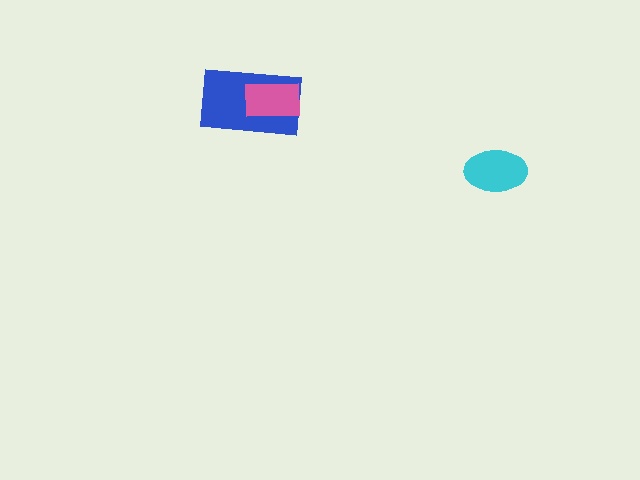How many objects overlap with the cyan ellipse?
0 objects overlap with the cyan ellipse.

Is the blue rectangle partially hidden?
Yes, it is partially covered by another shape.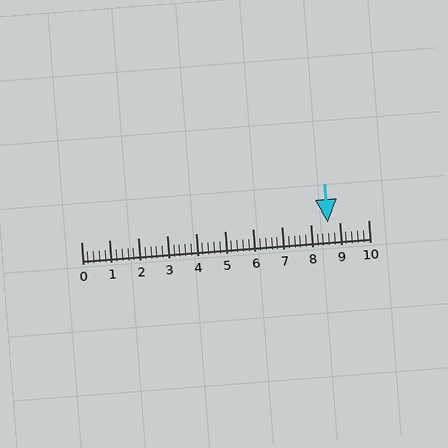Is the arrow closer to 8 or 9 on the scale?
The arrow is closer to 9.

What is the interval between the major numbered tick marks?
The major tick marks are spaced 1 units apart.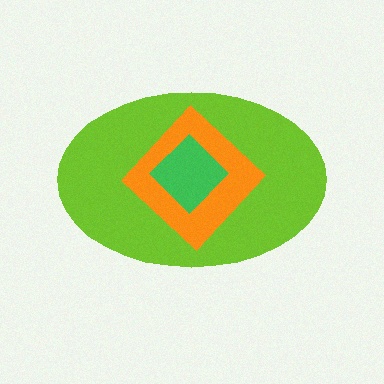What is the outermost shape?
The lime ellipse.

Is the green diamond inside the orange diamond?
Yes.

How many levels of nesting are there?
3.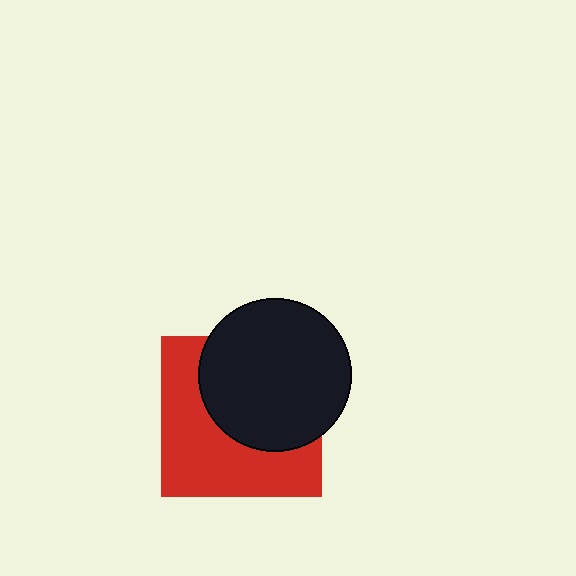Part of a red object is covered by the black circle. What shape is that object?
It is a square.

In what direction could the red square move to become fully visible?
The red square could move toward the lower-left. That would shift it out from behind the black circle entirely.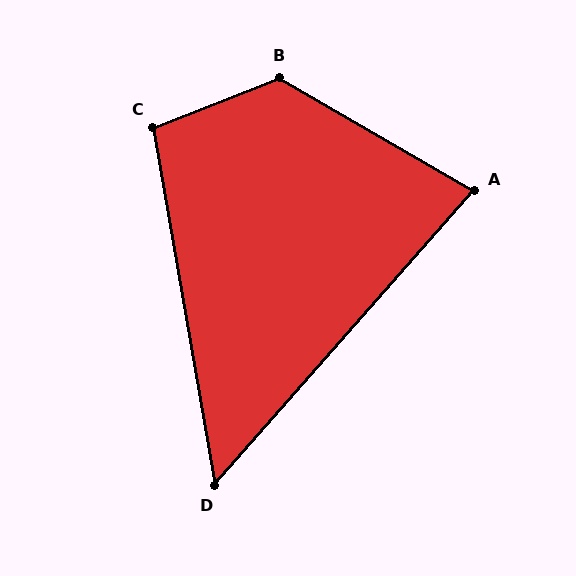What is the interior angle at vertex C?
Approximately 101 degrees (obtuse).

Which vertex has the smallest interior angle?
D, at approximately 51 degrees.